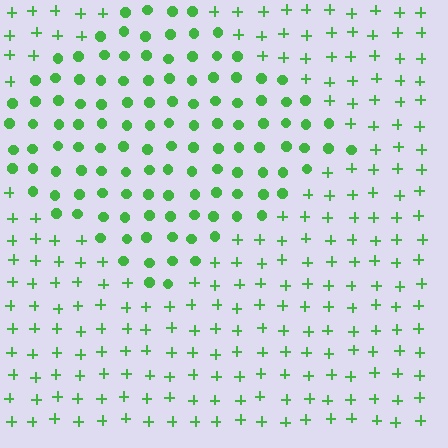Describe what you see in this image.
The image is filled with small green elements arranged in a uniform grid. A diamond-shaped region contains circles, while the surrounding area contains plus signs. The boundary is defined purely by the change in element shape.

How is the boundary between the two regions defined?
The boundary is defined by a change in element shape: circles inside vs. plus signs outside. All elements share the same color and spacing.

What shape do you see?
I see a diamond.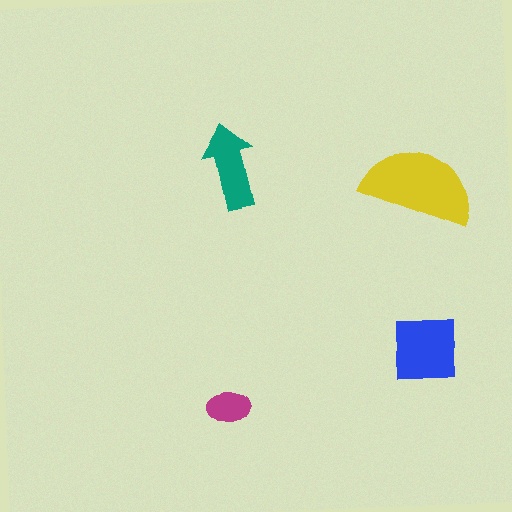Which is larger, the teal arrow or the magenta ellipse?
The teal arrow.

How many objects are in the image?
There are 4 objects in the image.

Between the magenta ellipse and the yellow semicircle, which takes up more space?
The yellow semicircle.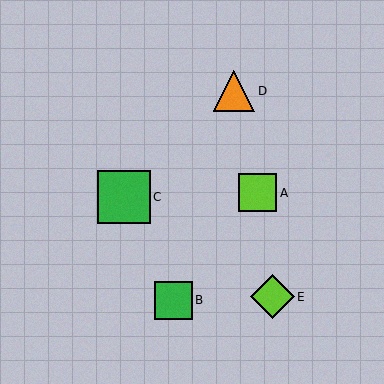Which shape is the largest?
The green square (labeled C) is the largest.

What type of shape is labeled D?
Shape D is an orange triangle.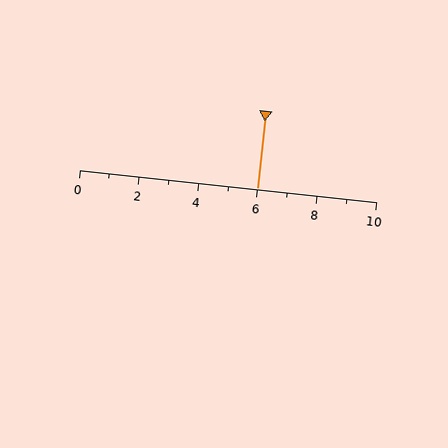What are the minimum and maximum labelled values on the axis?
The axis runs from 0 to 10.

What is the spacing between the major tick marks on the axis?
The major ticks are spaced 2 apart.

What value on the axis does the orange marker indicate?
The marker indicates approximately 6.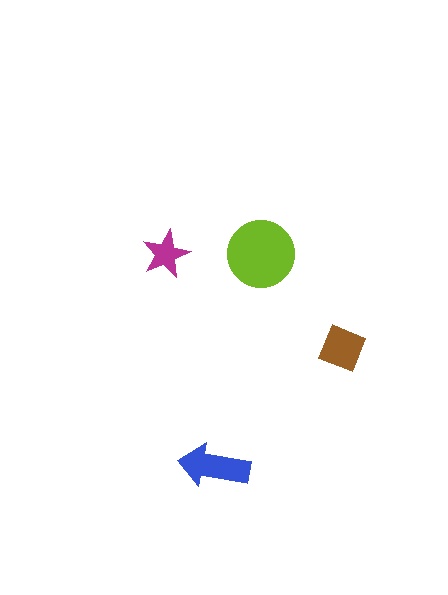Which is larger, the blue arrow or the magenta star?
The blue arrow.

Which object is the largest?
The lime circle.